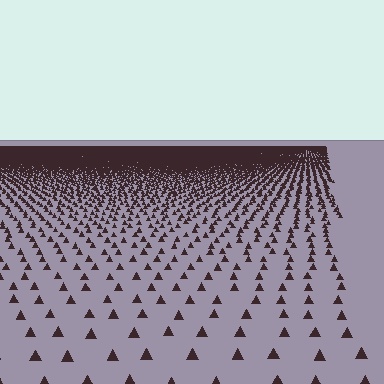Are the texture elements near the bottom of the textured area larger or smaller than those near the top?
Larger. Near the bottom, elements are closer to the viewer and appear at a bigger on-screen size.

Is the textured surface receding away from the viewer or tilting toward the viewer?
The surface is receding away from the viewer. Texture elements get smaller and denser toward the top.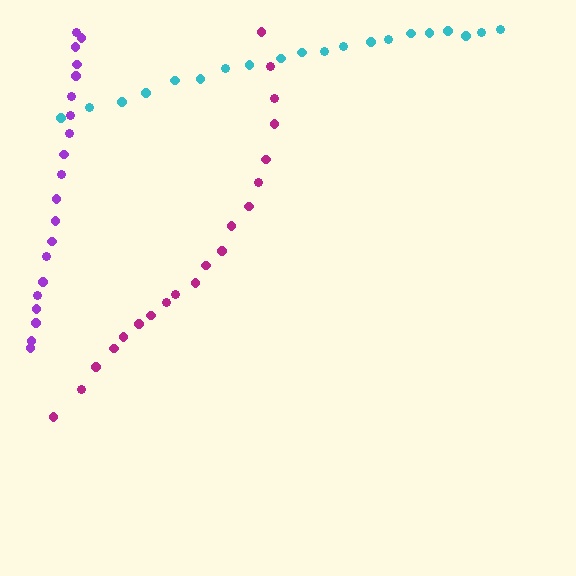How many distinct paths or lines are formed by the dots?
There are 3 distinct paths.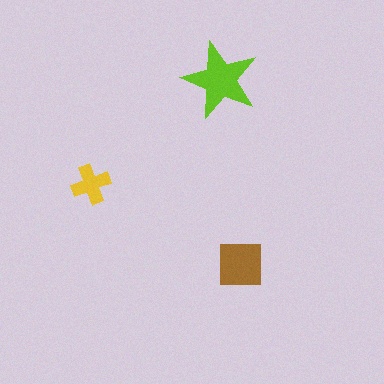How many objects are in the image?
There are 3 objects in the image.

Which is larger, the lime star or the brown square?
The lime star.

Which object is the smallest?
The yellow cross.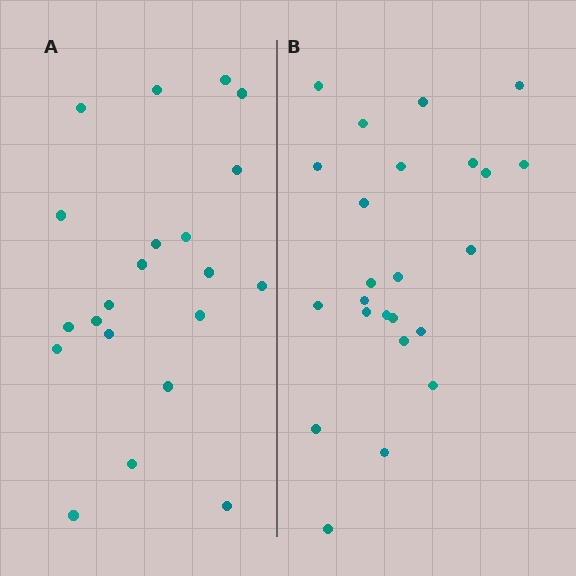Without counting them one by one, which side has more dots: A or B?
Region B (the right region) has more dots.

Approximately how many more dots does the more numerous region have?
Region B has just a few more — roughly 2 or 3 more dots than region A.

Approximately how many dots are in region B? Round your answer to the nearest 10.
About 20 dots. (The exact count is 24, which rounds to 20.)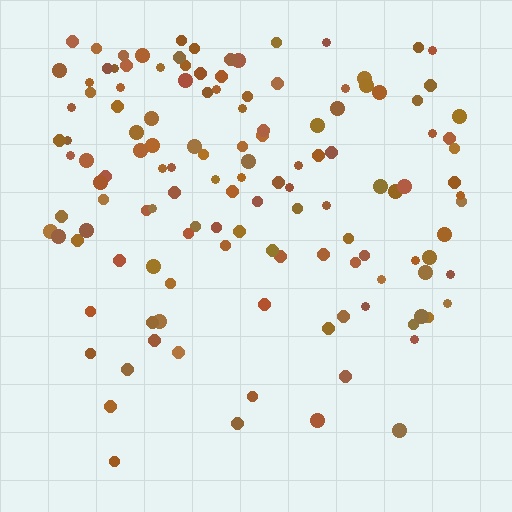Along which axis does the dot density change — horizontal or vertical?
Vertical.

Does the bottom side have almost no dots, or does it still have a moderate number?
Still a moderate number, just noticeably fewer than the top.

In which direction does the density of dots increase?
From bottom to top, with the top side densest.